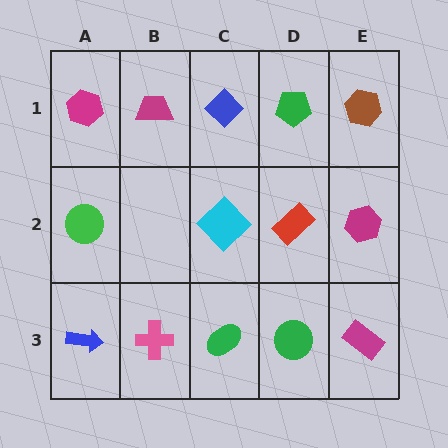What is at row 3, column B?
A pink cross.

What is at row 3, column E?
A magenta rectangle.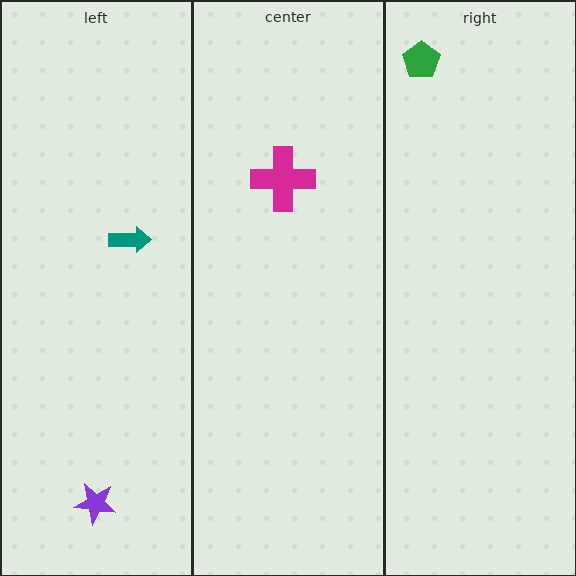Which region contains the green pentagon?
The right region.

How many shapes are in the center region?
1.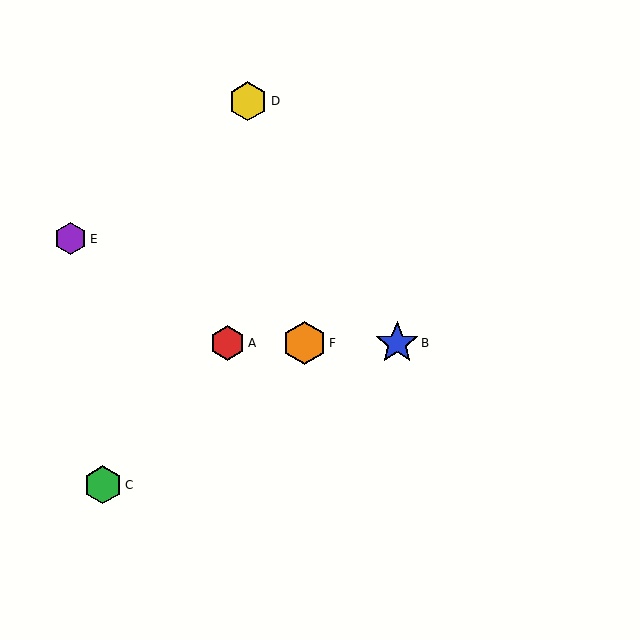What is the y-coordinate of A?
Object A is at y≈343.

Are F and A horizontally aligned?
Yes, both are at y≈343.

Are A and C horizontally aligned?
No, A is at y≈343 and C is at y≈485.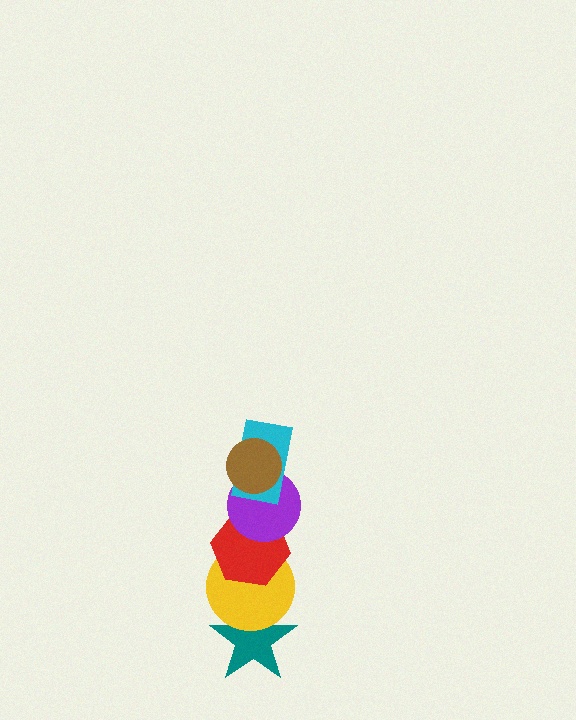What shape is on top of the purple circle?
The cyan rectangle is on top of the purple circle.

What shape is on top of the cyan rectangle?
The brown circle is on top of the cyan rectangle.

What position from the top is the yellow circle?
The yellow circle is 5th from the top.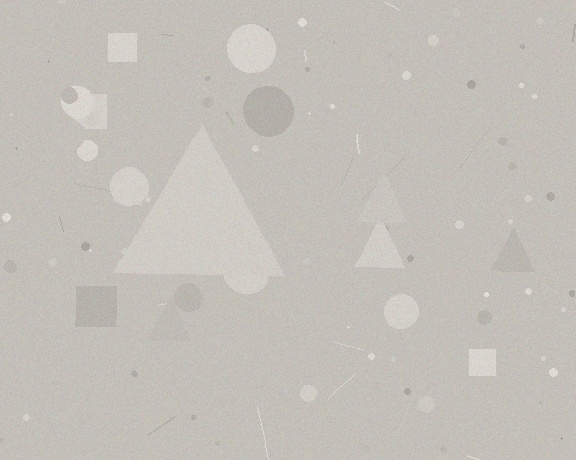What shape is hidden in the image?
A triangle is hidden in the image.